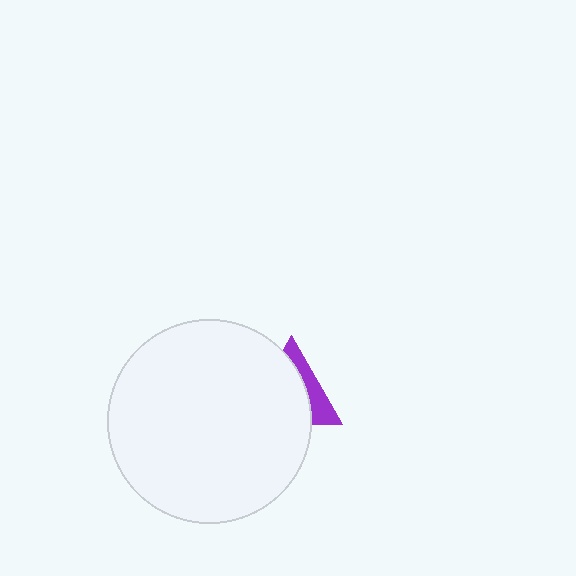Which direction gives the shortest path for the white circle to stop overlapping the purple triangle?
Moving left gives the shortest separation.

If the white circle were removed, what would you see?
You would see the complete purple triangle.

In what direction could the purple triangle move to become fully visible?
The purple triangle could move right. That would shift it out from behind the white circle entirely.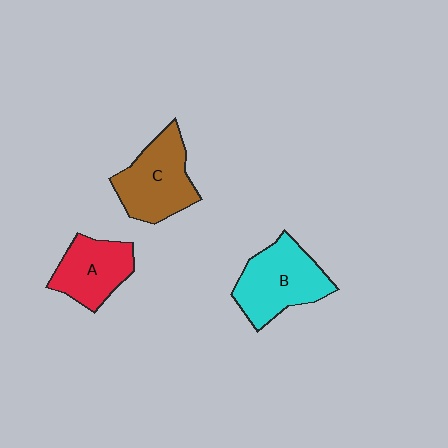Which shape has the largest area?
Shape B (cyan).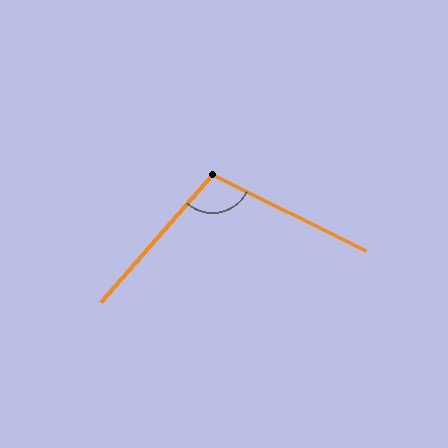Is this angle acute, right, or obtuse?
It is obtuse.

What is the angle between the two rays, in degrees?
Approximately 105 degrees.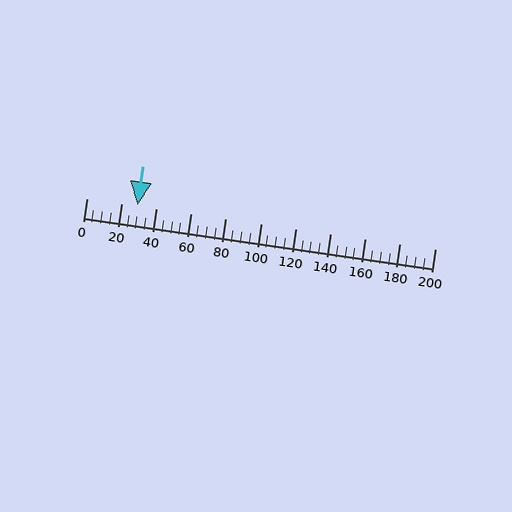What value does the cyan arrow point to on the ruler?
The cyan arrow points to approximately 30.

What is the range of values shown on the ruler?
The ruler shows values from 0 to 200.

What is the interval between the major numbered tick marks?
The major tick marks are spaced 20 units apart.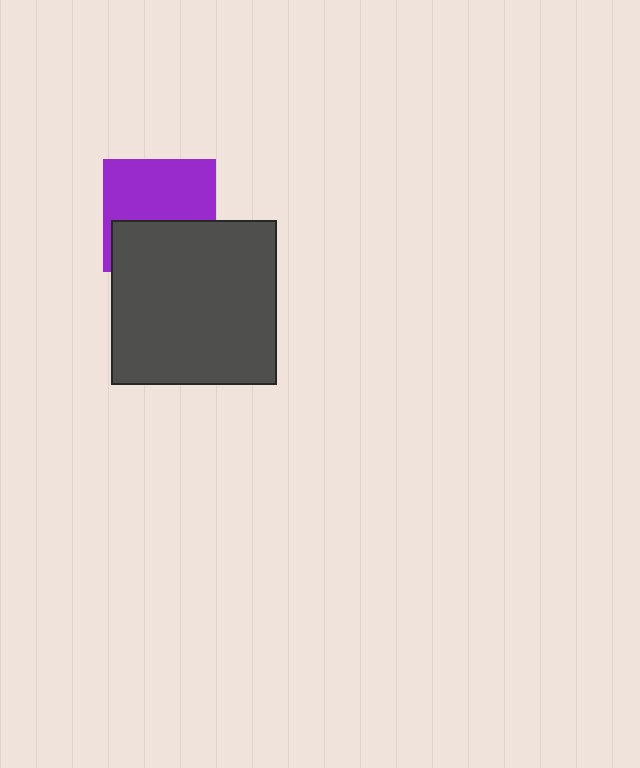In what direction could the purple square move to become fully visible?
The purple square could move up. That would shift it out from behind the dark gray square entirely.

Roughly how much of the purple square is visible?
About half of it is visible (roughly 57%).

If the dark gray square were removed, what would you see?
You would see the complete purple square.